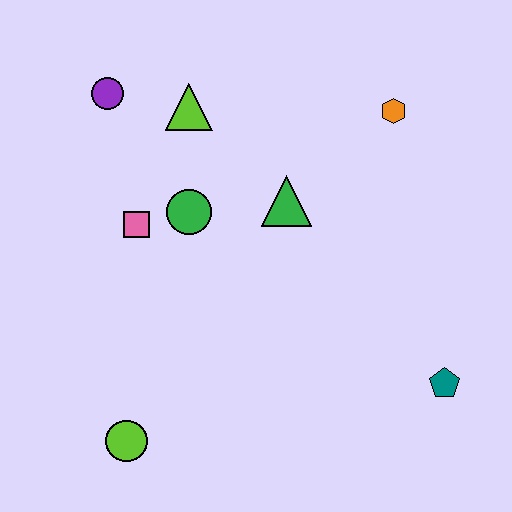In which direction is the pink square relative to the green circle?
The pink square is to the left of the green circle.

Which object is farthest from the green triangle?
The lime circle is farthest from the green triangle.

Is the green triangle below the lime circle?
No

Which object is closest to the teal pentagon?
The green triangle is closest to the teal pentagon.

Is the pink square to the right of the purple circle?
Yes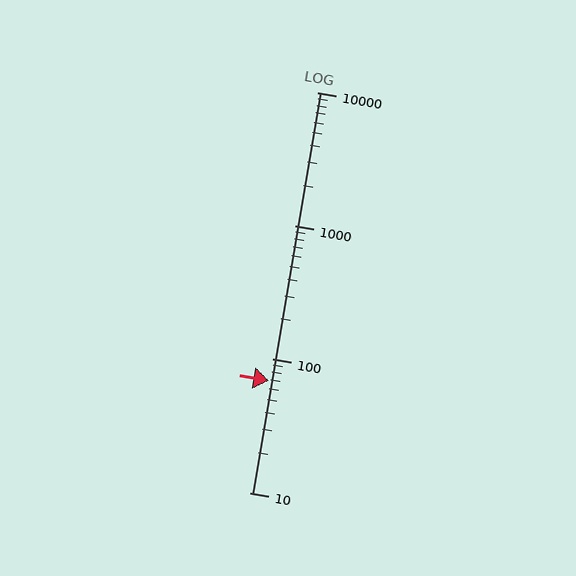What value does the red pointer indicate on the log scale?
The pointer indicates approximately 69.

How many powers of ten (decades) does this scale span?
The scale spans 3 decades, from 10 to 10000.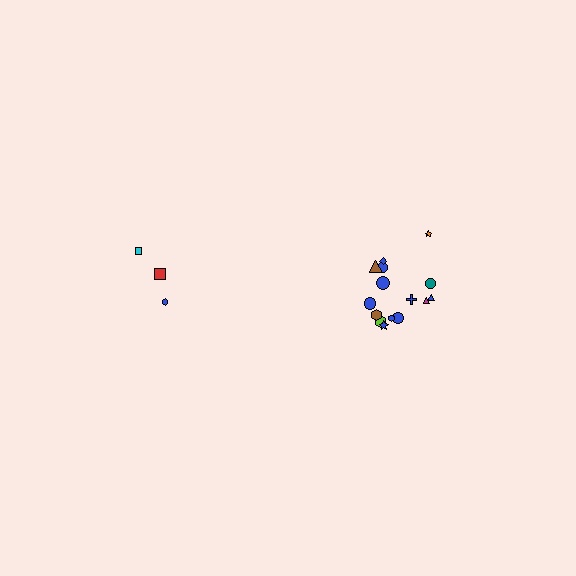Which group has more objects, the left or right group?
The right group.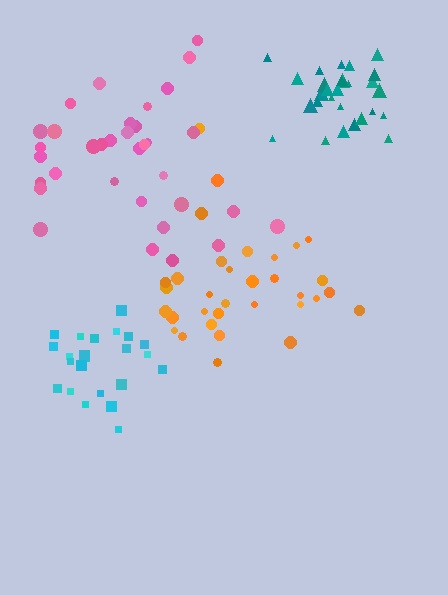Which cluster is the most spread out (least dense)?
Pink.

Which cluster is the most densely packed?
Teal.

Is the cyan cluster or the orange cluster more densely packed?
Cyan.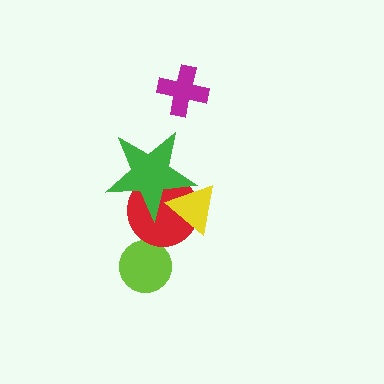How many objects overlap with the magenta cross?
0 objects overlap with the magenta cross.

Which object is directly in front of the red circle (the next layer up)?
The green star is directly in front of the red circle.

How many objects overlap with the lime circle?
0 objects overlap with the lime circle.